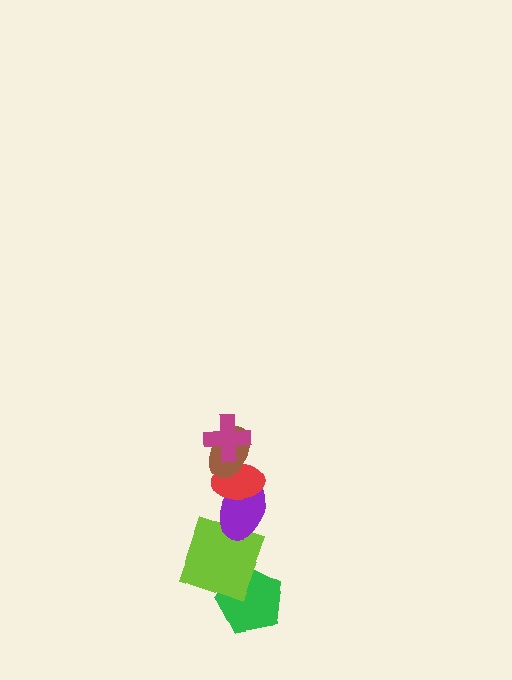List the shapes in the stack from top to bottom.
From top to bottom: the magenta cross, the brown ellipse, the red ellipse, the purple ellipse, the lime square, the green pentagon.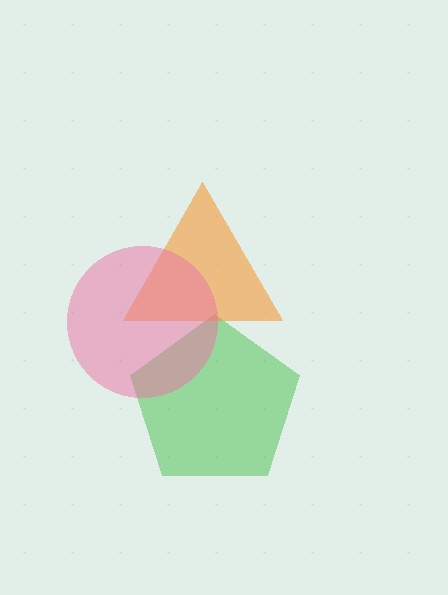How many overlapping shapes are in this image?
There are 3 overlapping shapes in the image.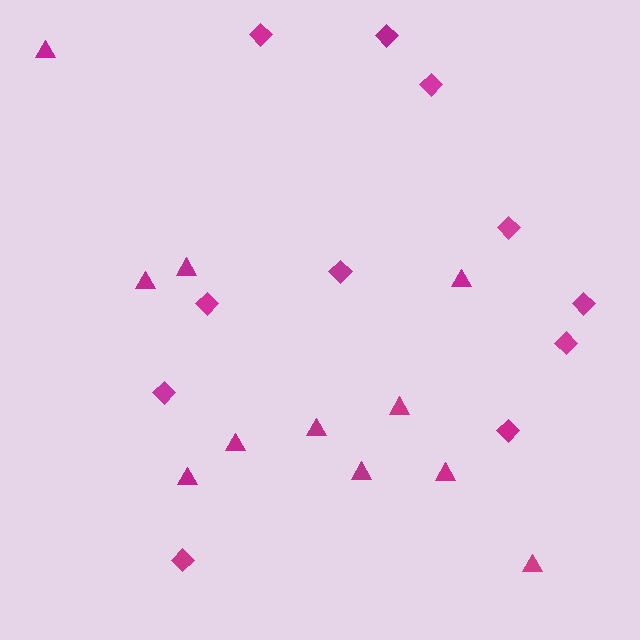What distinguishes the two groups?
There are 2 groups: one group of triangles (11) and one group of diamonds (11).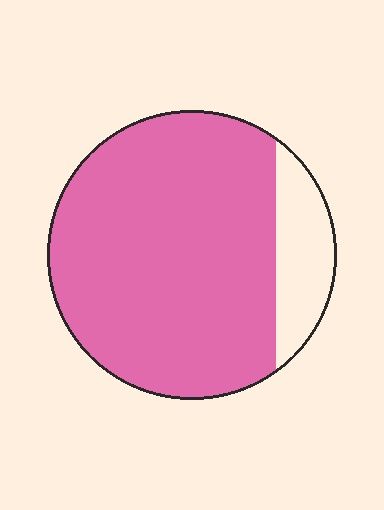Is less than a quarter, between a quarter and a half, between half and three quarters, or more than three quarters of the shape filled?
More than three quarters.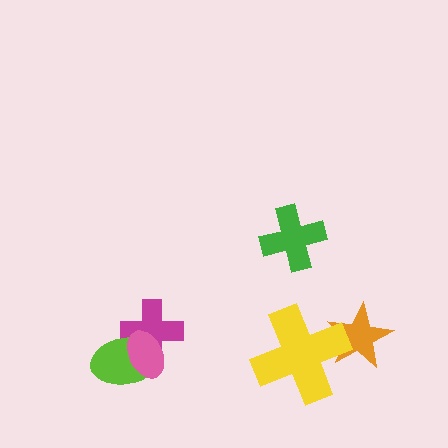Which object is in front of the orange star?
The yellow cross is in front of the orange star.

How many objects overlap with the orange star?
1 object overlaps with the orange star.